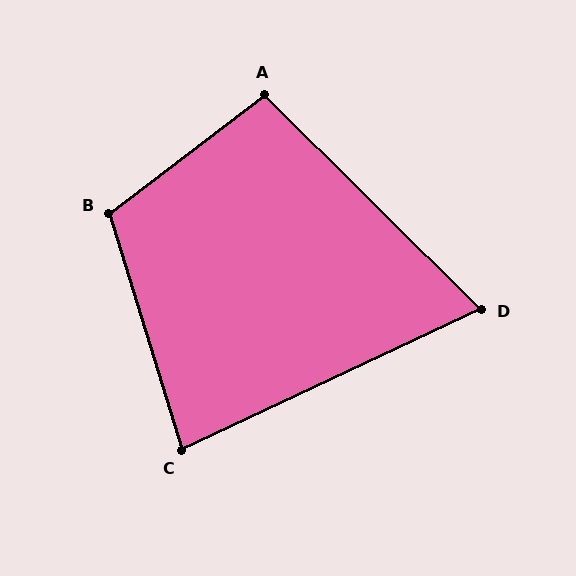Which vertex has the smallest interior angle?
D, at approximately 70 degrees.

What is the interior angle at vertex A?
Approximately 98 degrees (obtuse).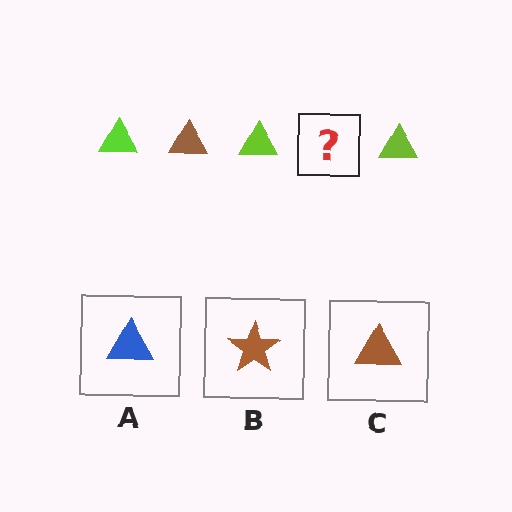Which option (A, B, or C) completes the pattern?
C.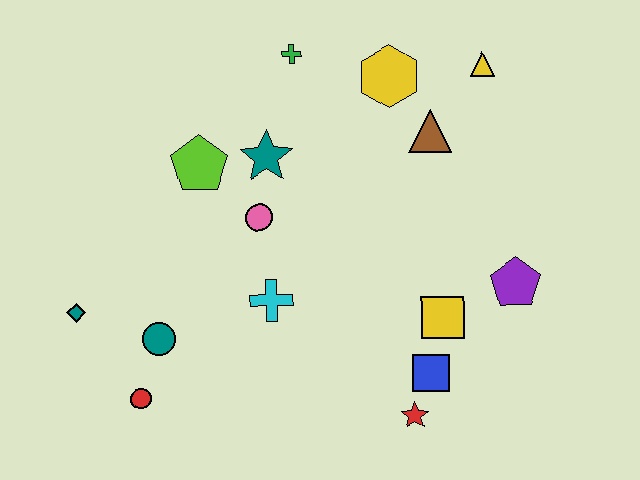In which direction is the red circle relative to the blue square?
The red circle is to the left of the blue square.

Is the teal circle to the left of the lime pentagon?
Yes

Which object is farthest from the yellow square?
The teal diamond is farthest from the yellow square.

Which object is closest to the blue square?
The red star is closest to the blue square.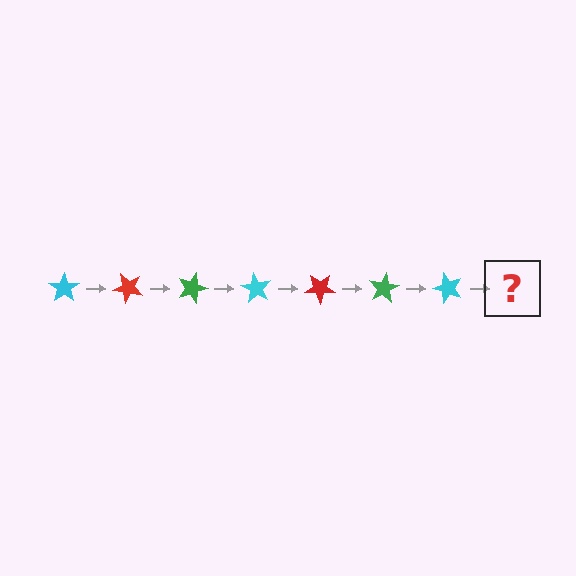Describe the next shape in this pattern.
It should be a red star, rotated 315 degrees from the start.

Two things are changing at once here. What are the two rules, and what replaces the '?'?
The two rules are that it rotates 45 degrees each step and the color cycles through cyan, red, and green. The '?' should be a red star, rotated 315 degrees from the start.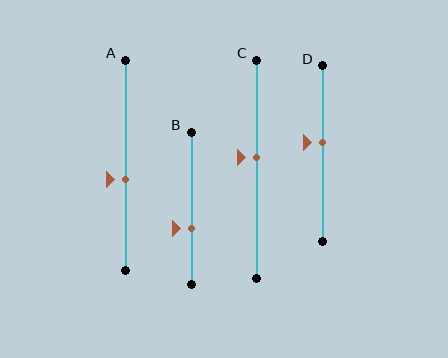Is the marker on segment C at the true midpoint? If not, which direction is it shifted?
No, the marker on segment C is shifted upward by about 5% of the segment length.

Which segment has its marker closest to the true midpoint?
Segment C has its marker closest to the true midpoint.